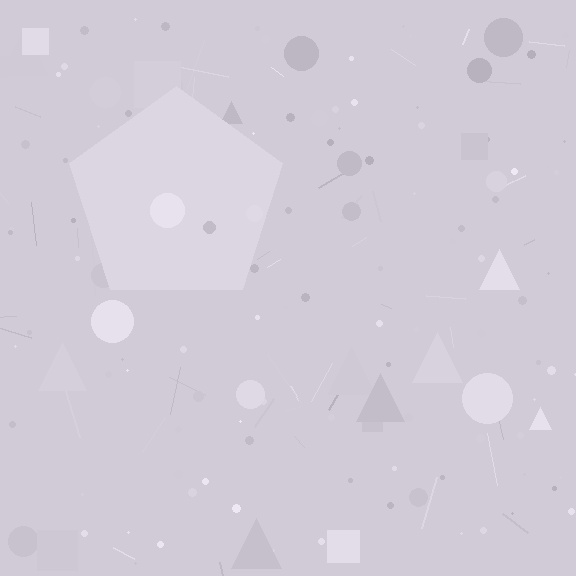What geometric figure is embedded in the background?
A pentagon is embedded in the background.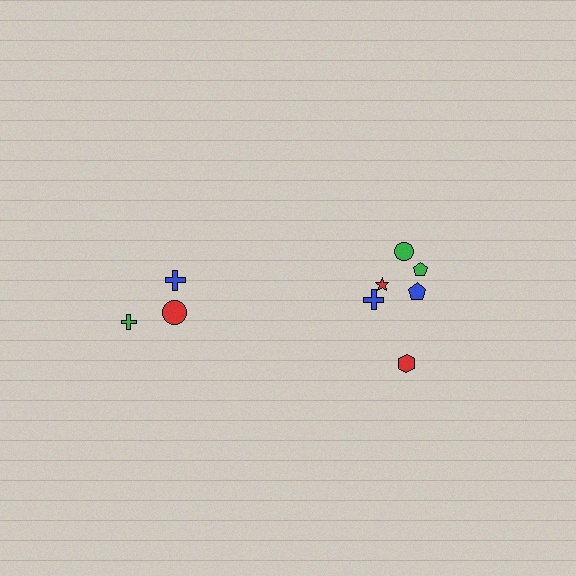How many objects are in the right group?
There are 6 objects.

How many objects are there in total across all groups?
There are 9 objects.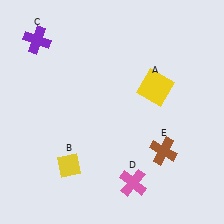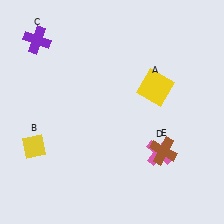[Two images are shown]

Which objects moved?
The objects that moved are: the yellow diamond (B), the pink cross (D).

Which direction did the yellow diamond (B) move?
The yellow diamond (B) moved left.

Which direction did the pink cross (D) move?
The pink cross (D) moved up.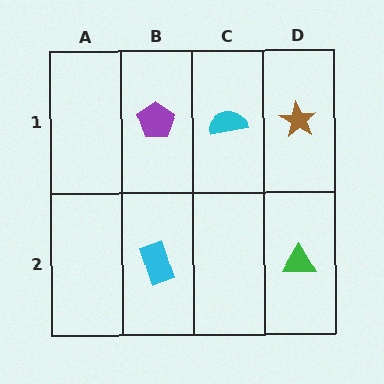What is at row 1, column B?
A purple pentagon.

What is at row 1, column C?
A cyan semicircle.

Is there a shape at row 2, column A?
No, that cell is empty.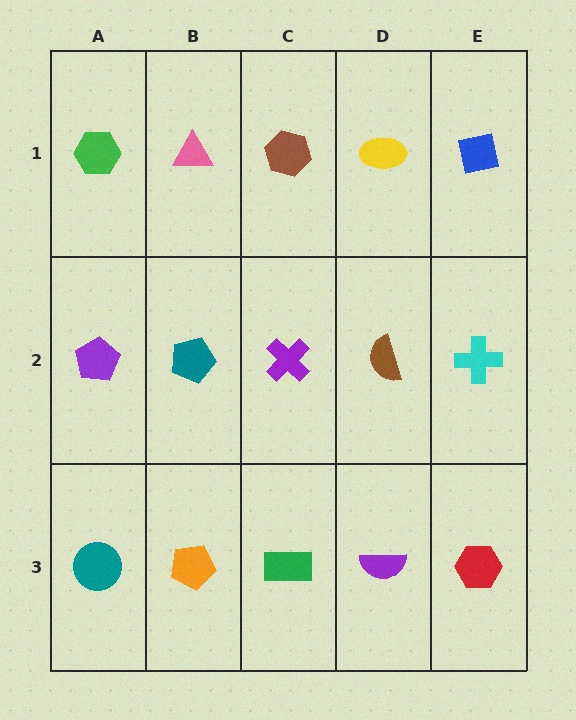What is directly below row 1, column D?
A brown semicircle.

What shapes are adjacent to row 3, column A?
A purple pentagon (row 2, column A), an orange pentagon (row 3, column B).